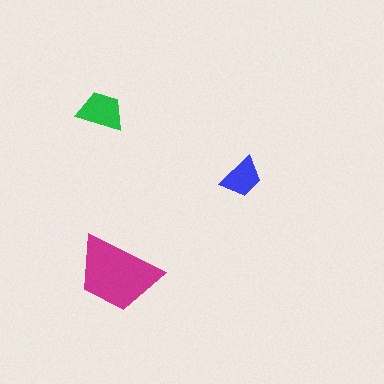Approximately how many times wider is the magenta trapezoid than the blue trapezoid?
About 2 times wider.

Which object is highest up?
The green trapezoid is topmost.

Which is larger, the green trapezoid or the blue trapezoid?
The green one.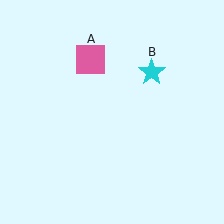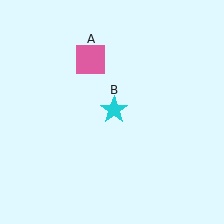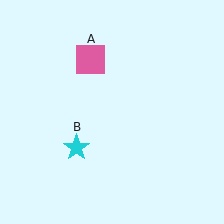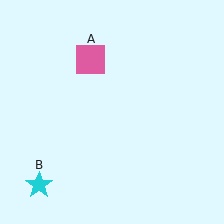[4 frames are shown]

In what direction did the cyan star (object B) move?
The cyan star (object B) moved down and to the left.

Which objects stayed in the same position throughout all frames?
Pink square (object A) remained stationary.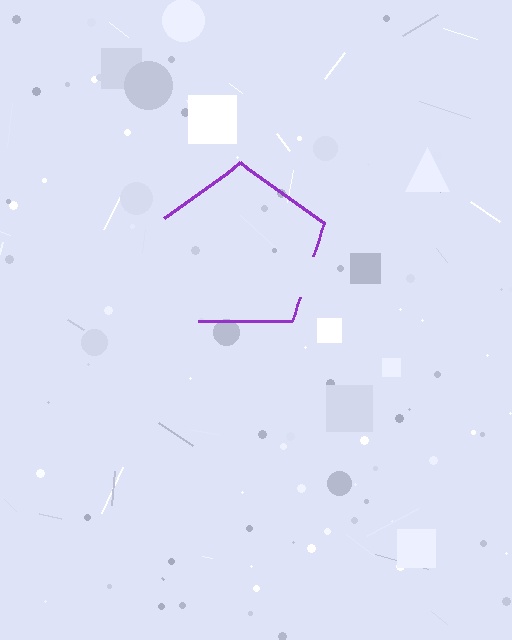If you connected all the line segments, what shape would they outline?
They would outline a pentagon.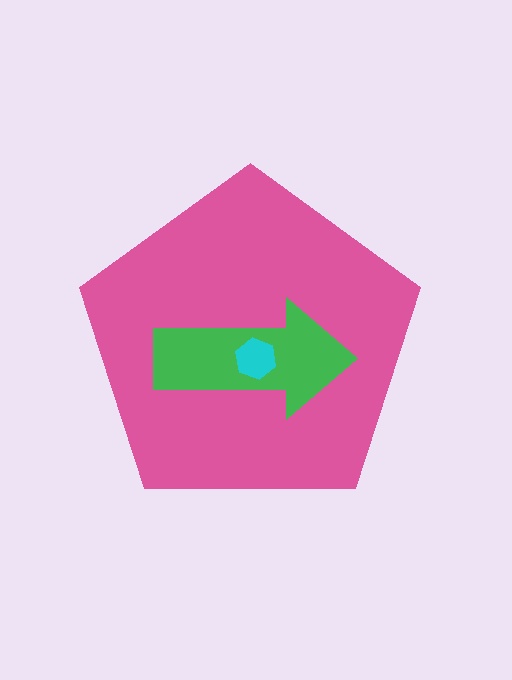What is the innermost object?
The cyan hexagon.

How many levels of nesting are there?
3.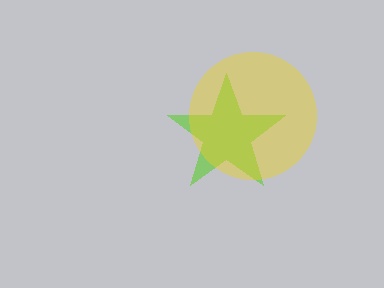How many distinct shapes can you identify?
There are 2 distinct shapes: a lime star, a yellow circle.